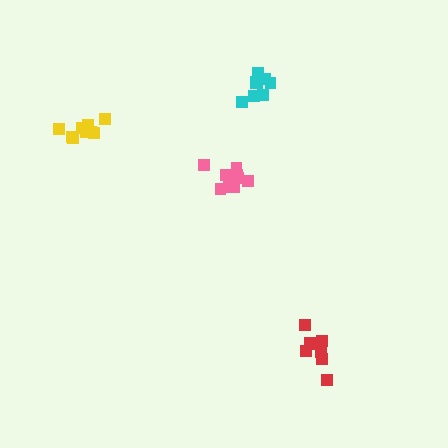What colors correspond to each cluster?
The clusters are colored: pink, yellow, red, cyan.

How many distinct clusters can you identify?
There are 4 distinct clusters.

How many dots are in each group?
Group 1: 9 dots, Group 2: 10 dots, Group 3: 9 dots, Group 4: 9 dots (37 total).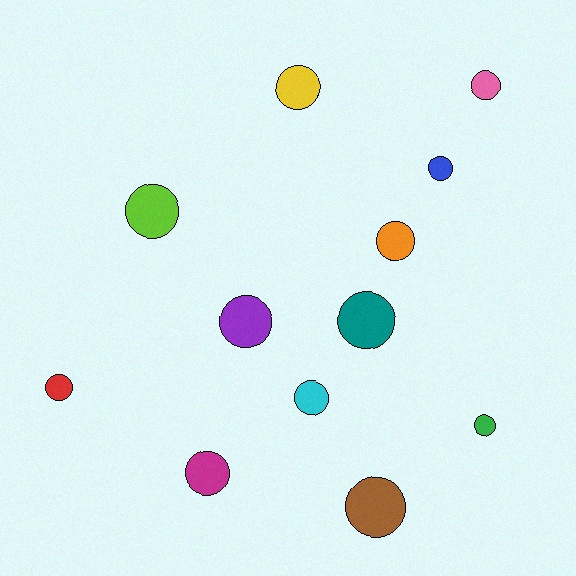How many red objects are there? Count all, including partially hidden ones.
There is 1 red object.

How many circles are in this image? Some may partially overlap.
There are 12 circles.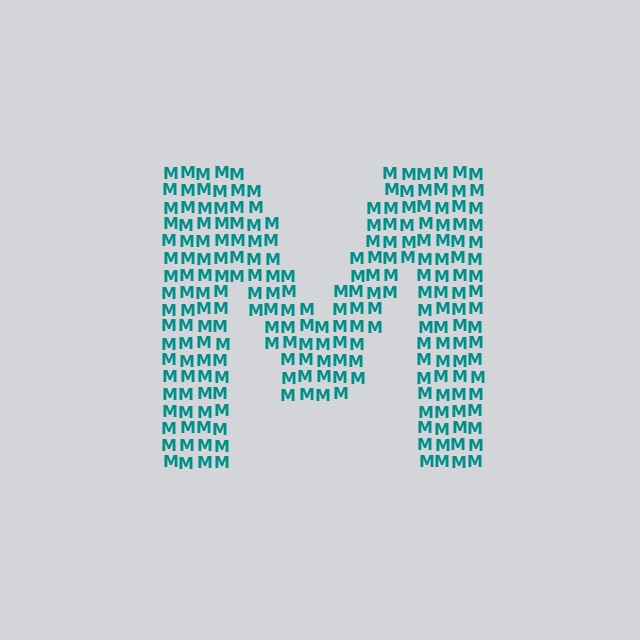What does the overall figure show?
The overall figure shows the letter M.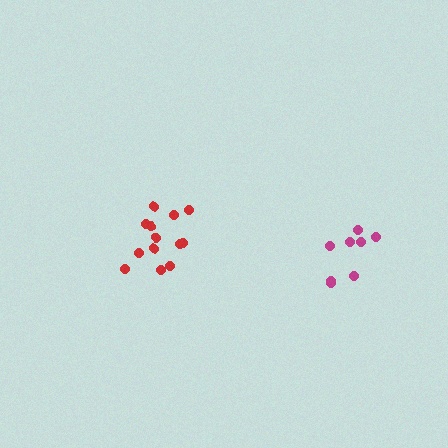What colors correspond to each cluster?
The clusters are colored: magenta, red.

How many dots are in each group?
Group 1: 8 dots, Group 2: 13 dots (21 total).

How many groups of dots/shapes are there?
There are 2 groups.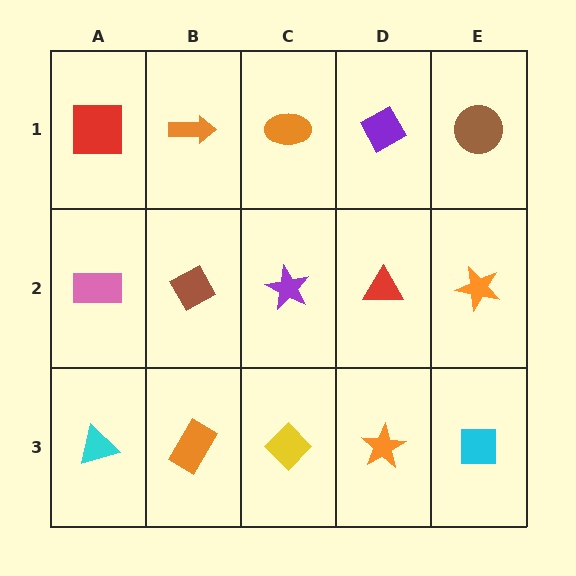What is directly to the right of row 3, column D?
A cyan square.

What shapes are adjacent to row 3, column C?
A purple star (row 2, column C), an orange rectangle (row 3, column B), an orange star (row 3, column D).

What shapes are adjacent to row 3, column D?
A red triangle (row 2, column D), a yellow diamond (row 3, column C), a cyan square (row 3, column E).